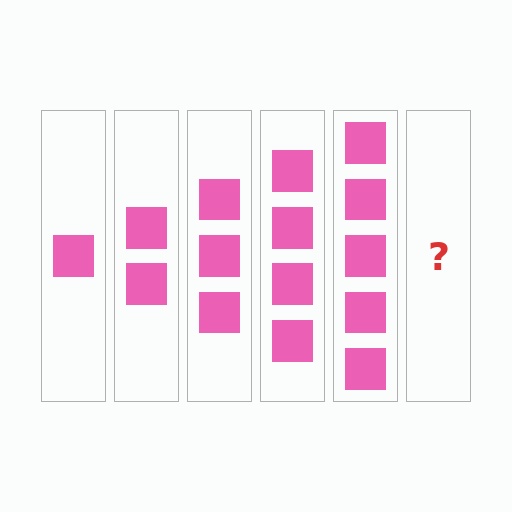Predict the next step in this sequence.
The next step is 6 squares.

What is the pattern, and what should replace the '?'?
The pattern is that each step adds one more square. The '?' should be 6 squares.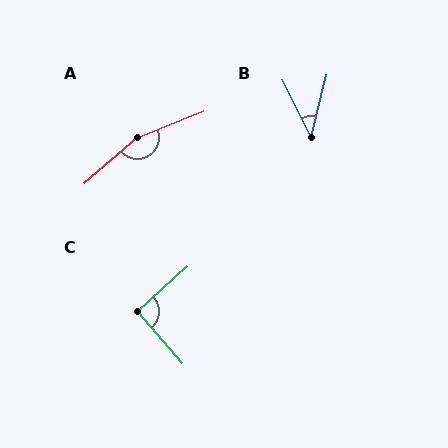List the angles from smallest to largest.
B (40°), C (91°), A (161°).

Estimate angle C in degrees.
Approximately 91 degrees.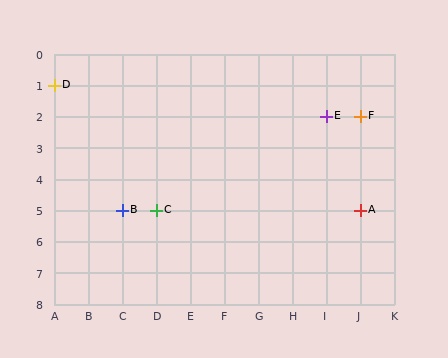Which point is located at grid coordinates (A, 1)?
Point D is at (A, 1).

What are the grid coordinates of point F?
Point F is at grid coordinates (J, 2).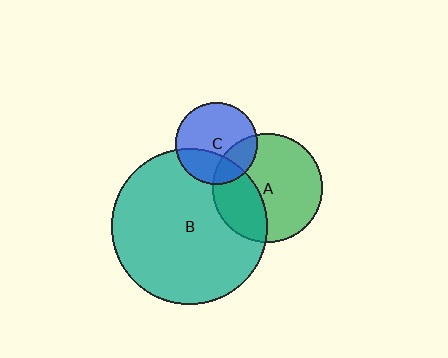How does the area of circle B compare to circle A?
Approximately 2.0 times.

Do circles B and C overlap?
Yes.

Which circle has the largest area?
Circle B (teal).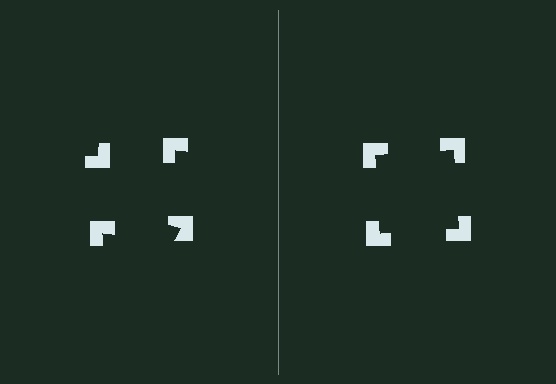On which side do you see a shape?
An illusory square appears on the right side. On the left side the wedge cuts are rotated, so no coherent shape forms.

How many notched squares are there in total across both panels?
8 — 4 on each side.